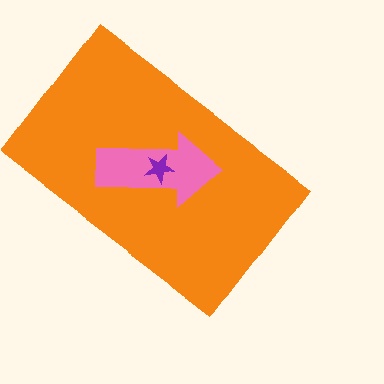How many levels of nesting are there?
3.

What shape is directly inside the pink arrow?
The purple star.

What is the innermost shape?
The purple star.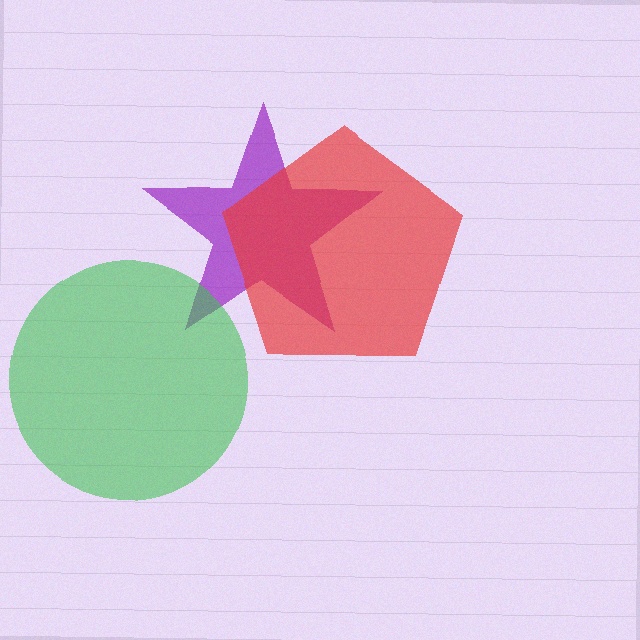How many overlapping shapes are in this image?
There are 3 overlapping shapes in the image.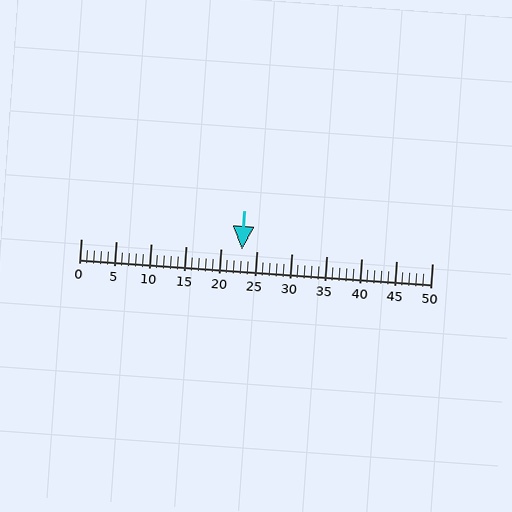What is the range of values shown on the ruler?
The ruler shows values from 0 to 50.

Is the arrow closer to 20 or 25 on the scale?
The arrow is closer to 25.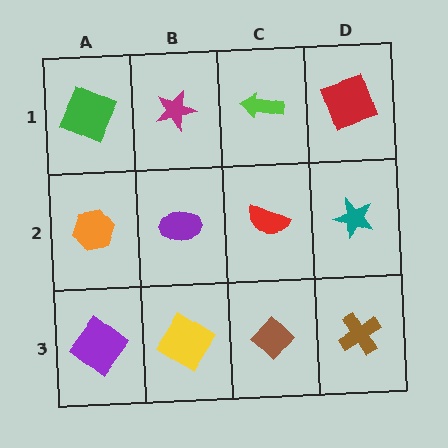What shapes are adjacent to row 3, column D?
A teal star (row 2, column D), a brown diamond (row 3, column C).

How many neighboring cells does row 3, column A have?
2.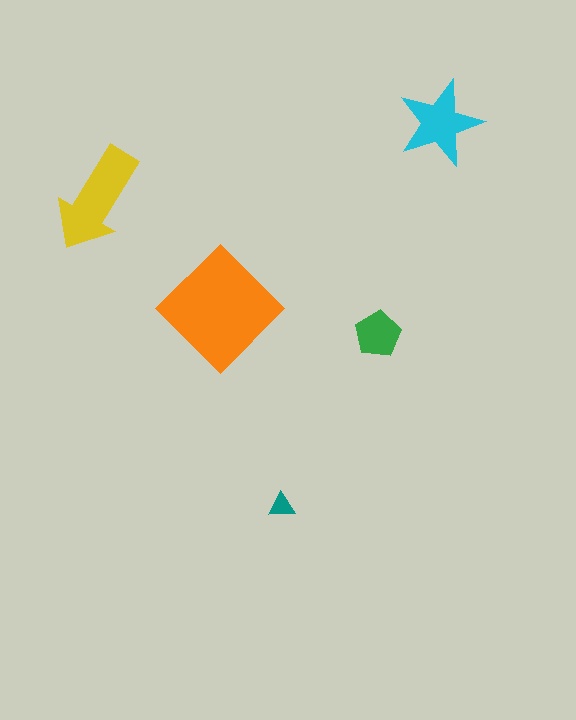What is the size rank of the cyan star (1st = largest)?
3rd.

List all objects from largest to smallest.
The orange diamond, the yellow arrow, the cyan star, the green pentagon, the teal triangle.